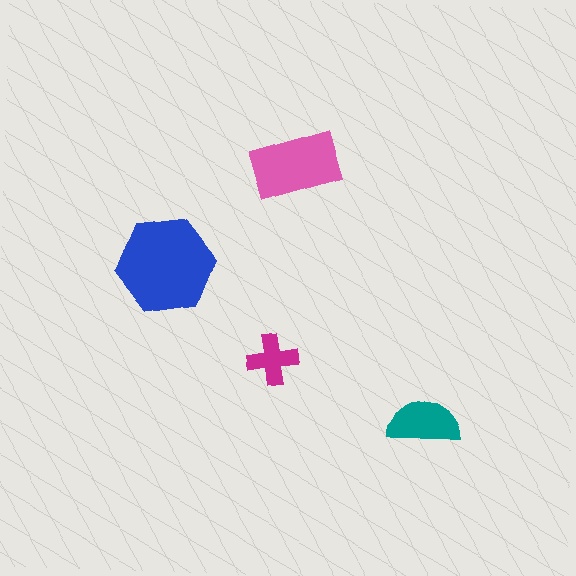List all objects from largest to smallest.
The blue hexagon, the pink rectangle, the teal semicircle, the magenta cross.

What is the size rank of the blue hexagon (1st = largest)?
1st.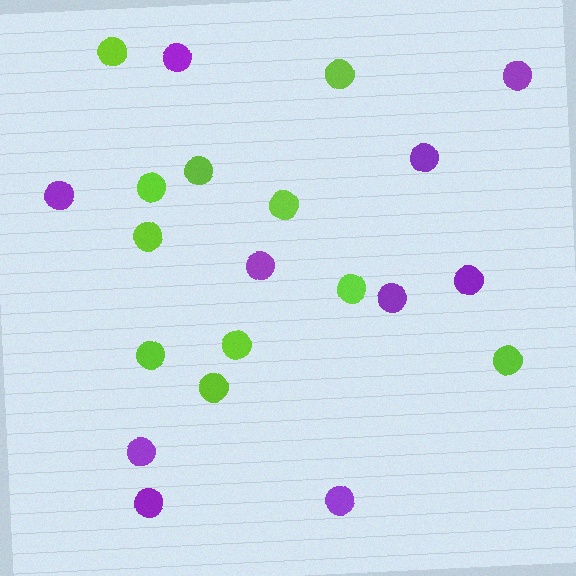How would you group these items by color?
There are 2 groups: one group of lime circles (11) and one group of purple circles (10).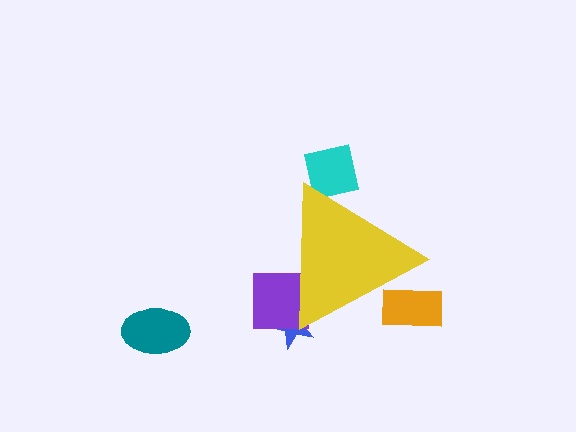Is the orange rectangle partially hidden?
Yes, the orange rectangle is partially hidden behind the yellow triangle.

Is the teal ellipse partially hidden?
No, the teal ellipse is fully visible.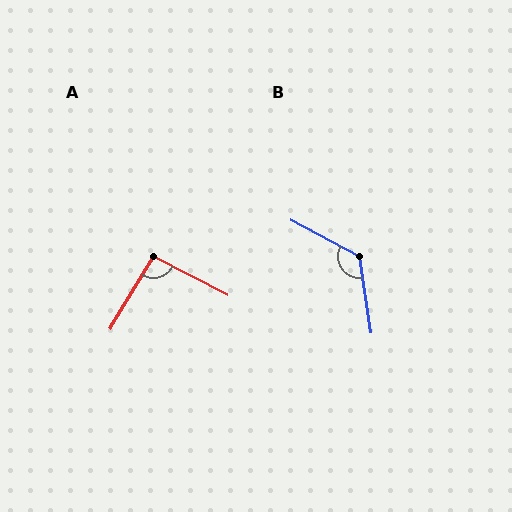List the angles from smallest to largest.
A (93°), B (127°).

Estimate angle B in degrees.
Approximately 127 degrees.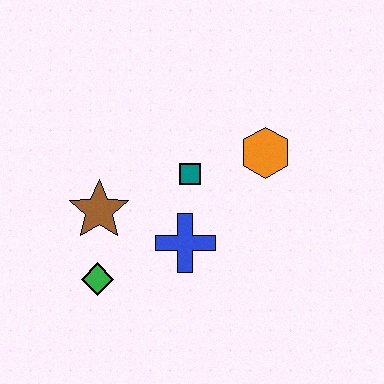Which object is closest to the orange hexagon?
The teal square is closest to the orange hexagon.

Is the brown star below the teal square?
Yes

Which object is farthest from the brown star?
The orange hexagon is farthest from the brown star.